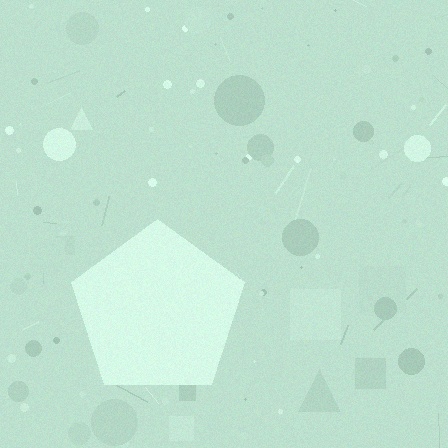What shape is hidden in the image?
A pentagon is hidden in the image.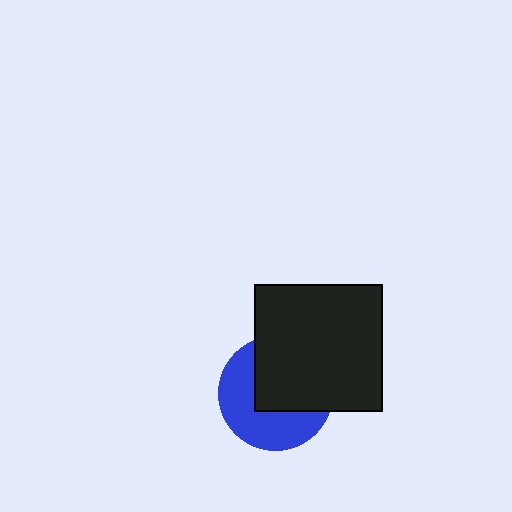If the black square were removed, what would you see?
You would see the complete blue circle.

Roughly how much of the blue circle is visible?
About half of it is visible (roughly 49%).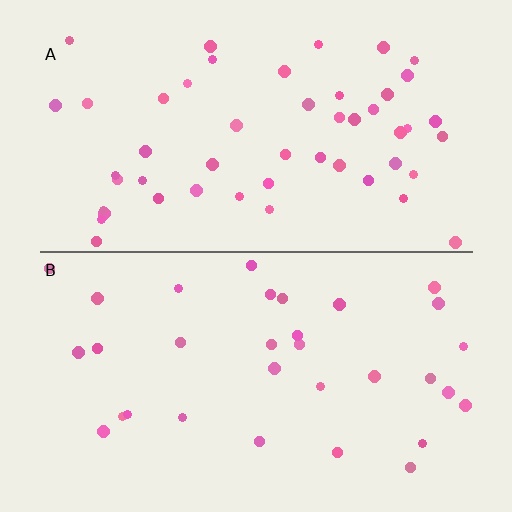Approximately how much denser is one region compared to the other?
Approximately 1.6× — region A over region B.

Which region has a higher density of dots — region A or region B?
A (the top).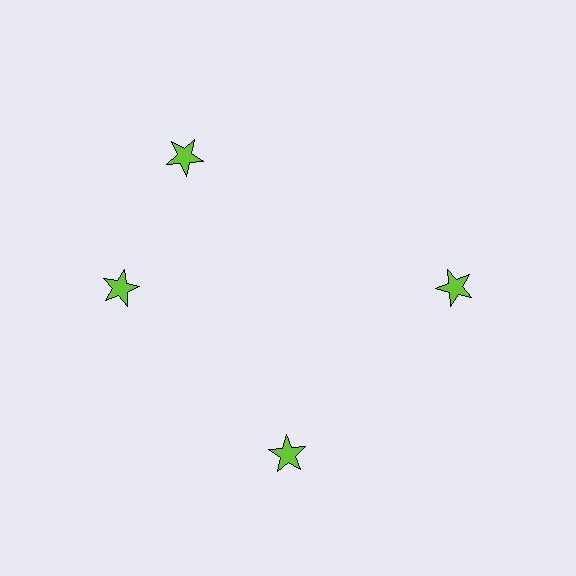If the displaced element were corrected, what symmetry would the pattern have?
It would have 4-fold rotational symmetry — the pattern would map onto itself every 90 degrees.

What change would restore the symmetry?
The symmetry would be restored by rotating it back into even spacing with its neighbors so that all 4 stars sit at equal angles and equal distance from the center.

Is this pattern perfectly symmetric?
No. The 4 lime stars are arranged in a ring, but one element near the 12 o'clock position is rotated out of alignment along the ring, breaking the 4-fold rotational symmetry.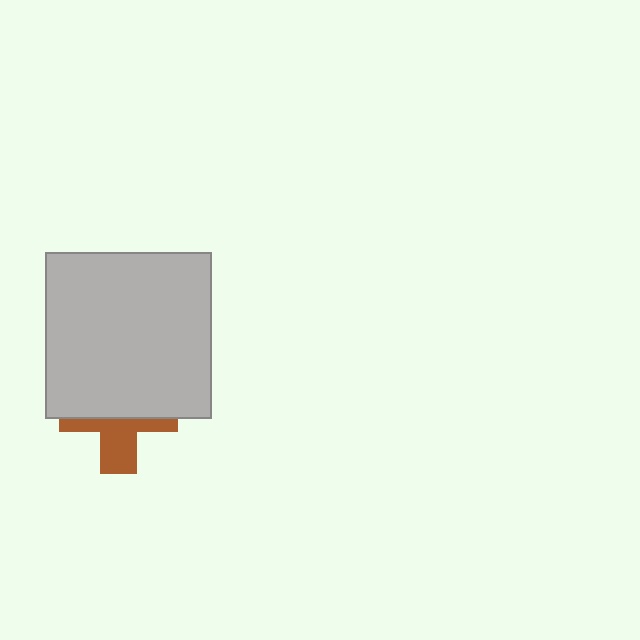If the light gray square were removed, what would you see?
You would see the complete brown cross.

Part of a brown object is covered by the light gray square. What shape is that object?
It is a cross.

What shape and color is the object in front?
The object in front is a light gray square.